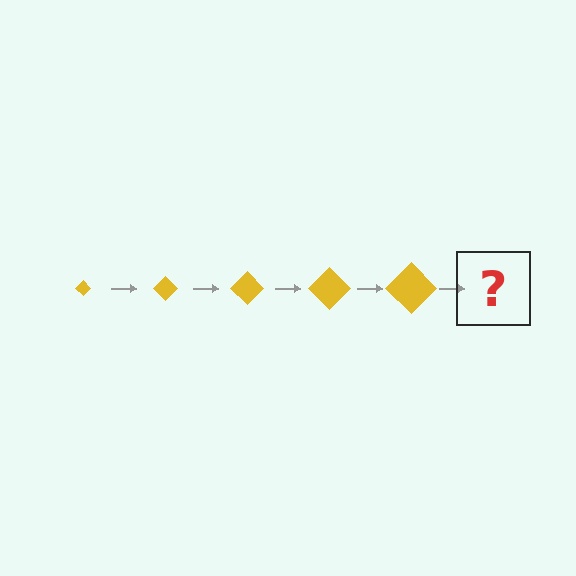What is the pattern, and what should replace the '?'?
The pattern is that the diamond gets progressively larger each step. The '?' should be a yellow diamond, larger than the previous one.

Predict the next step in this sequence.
The next step is a yellow diamond, larger than the previous one.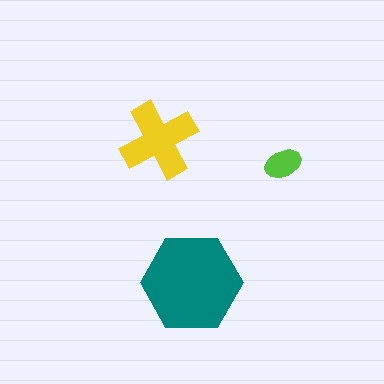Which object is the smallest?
The lime ellipse.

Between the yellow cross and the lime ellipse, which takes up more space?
The yellow cross.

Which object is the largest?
The teal hexagon.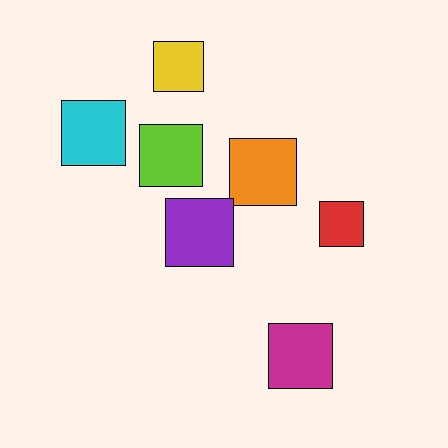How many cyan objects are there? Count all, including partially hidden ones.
There is 1 cyan object.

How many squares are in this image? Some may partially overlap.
There are 7 squares.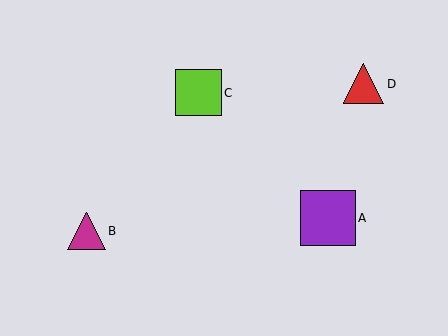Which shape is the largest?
The purple square (labeled A) is the largest.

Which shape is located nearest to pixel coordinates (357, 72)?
The red triangle (labeled D) at (363, 84) is nearest to that location.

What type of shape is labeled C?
Shape C is a lime square.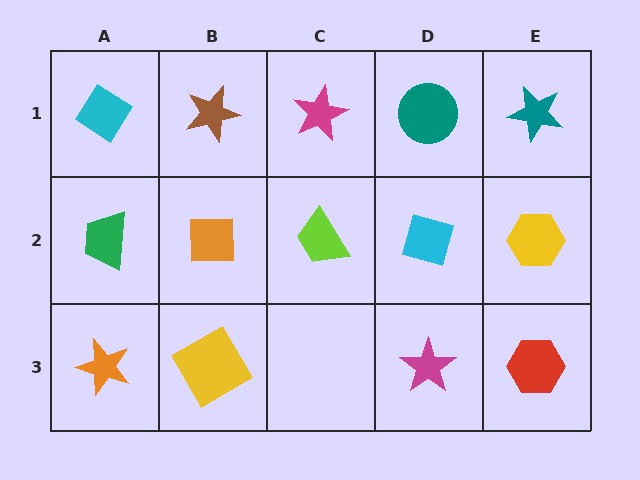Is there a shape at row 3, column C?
No, that cell is empty.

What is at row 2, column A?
A green trapezoid.